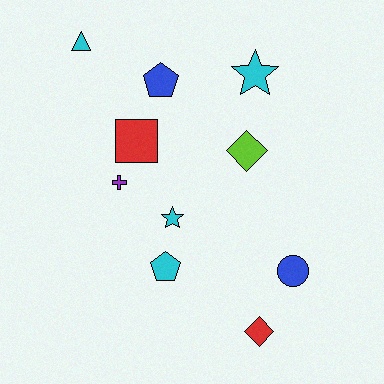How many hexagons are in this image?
There are no hexagons.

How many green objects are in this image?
There are no green objects.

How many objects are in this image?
There are 10 objects.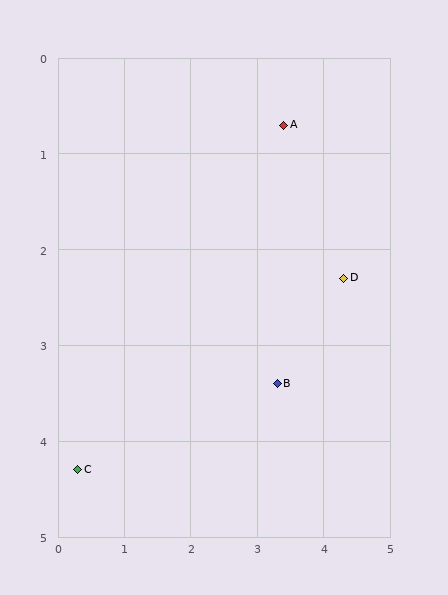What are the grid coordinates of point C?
Point C is at approximately (0.3, 4.3).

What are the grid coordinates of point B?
Point B is at approximately (3.3, 3.4).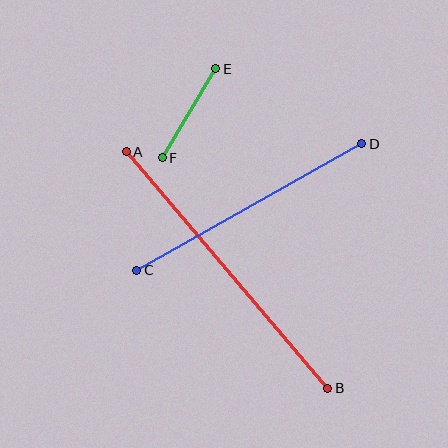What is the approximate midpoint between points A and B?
The midpoint is at approximately (227, 270) pixels.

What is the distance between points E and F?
The distance is approximately 104 pixels.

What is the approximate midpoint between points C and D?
The midpoint is at approximately (249, 207) pixels.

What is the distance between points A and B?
The distance is approximately 311 pixels.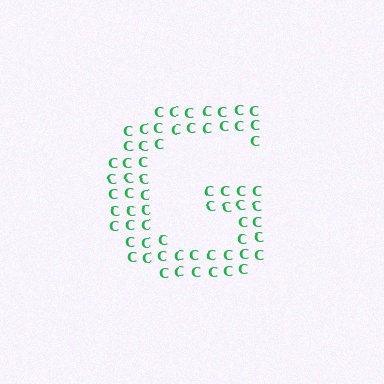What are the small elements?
The small elements are letter C's.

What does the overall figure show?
The overall figure shows the letter G.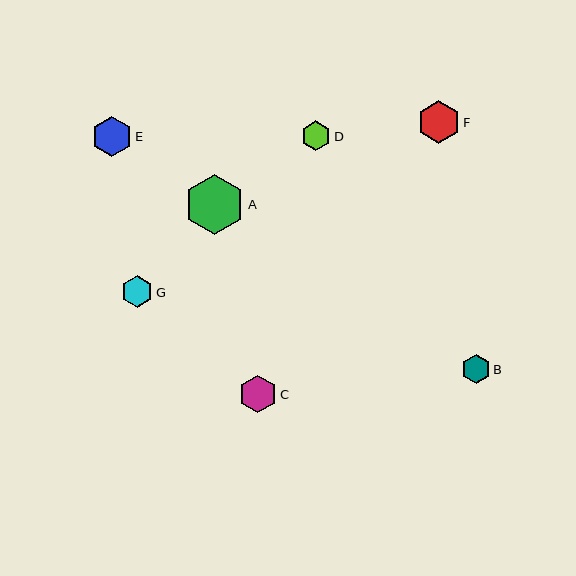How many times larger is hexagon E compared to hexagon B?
Hexagon E is approximately 1.4 times the size of hexagon B.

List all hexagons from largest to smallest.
From largest to smallest: A, F, E, C, G, D, B.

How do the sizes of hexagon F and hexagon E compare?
Hexagon F and hexagon E are approximately the same size.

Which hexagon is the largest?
Hexagon A is the largest with a size of approximately 60 pixels.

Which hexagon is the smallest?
Hexagon B is the smallest with a size of approximately 28 pixels.